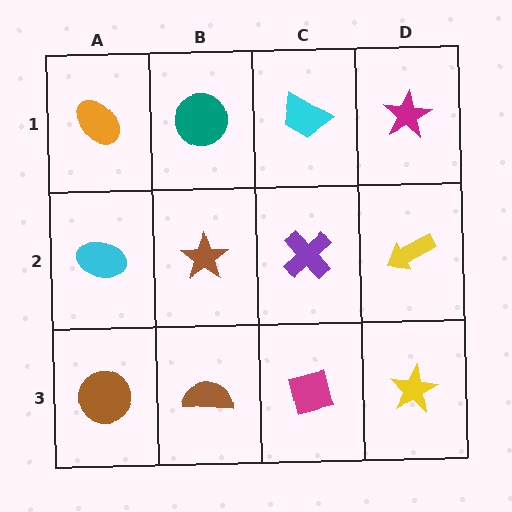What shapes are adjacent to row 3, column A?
A cyan ellipse (row 2, column A), a brown semicircle (row 3, column B).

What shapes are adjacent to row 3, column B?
A brown star (row 2, column B), a brown circle (row 3, column A), a magenta square (row 3, column C).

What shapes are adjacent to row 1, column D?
A yellow arrow (row 2, column D), a cyan trapezoid (row 1, column C).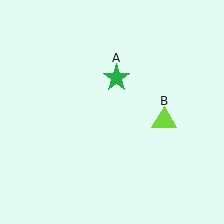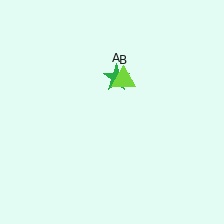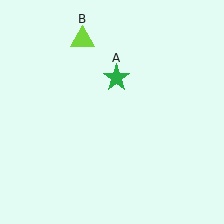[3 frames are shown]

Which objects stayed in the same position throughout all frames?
Green star (object A) remained stationary.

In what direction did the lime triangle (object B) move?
The lime triangle (object B) moved up and to the left.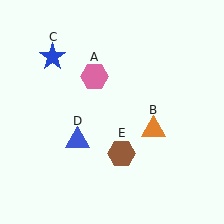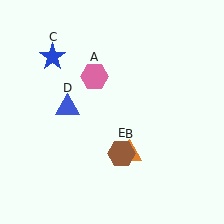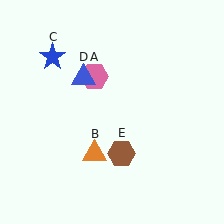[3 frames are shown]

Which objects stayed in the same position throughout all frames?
Pink hexagon (object A) and blue star (object C) and brown hexagon (object E) remained stationary.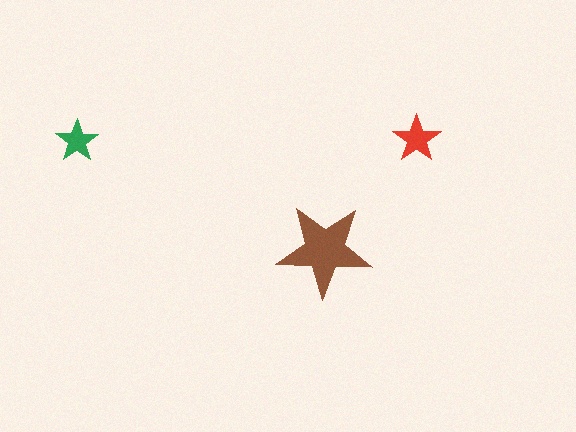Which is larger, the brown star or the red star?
The brown one.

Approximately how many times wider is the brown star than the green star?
About 2 times wider.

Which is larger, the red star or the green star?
The red one.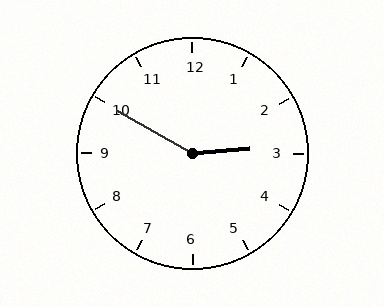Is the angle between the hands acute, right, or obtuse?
It is obtuse.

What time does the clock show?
2:50.